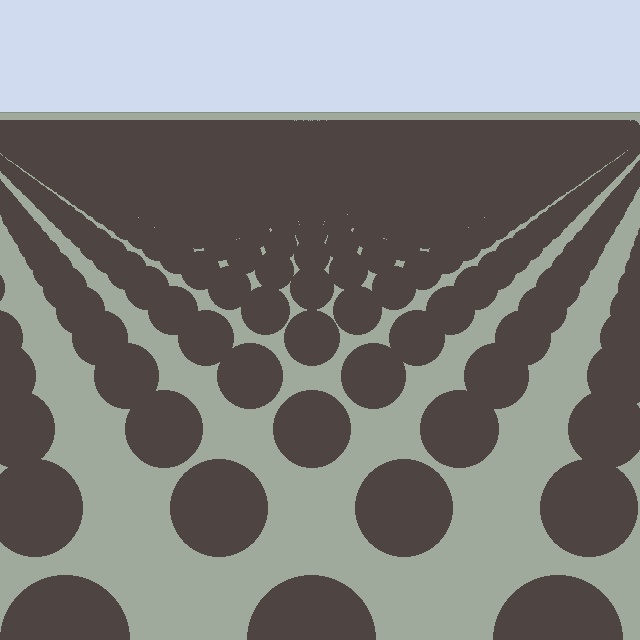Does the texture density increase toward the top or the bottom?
Density increases toward the top.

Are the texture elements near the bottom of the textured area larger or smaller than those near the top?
Larger. Near the bottom, elements are closer to the viewer and appear at a bigger on-screen size.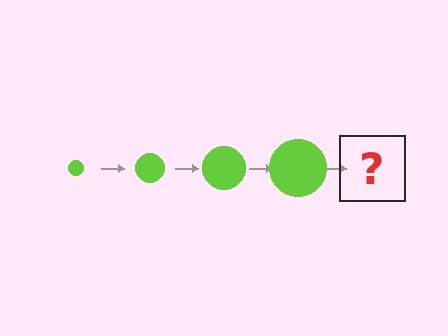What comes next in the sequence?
The next element should be a lime circle, larger than the previous one.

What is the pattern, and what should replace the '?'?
The pattern is that the circle gets progressively larger each step. The '?' should be a lime circle, larger than the previous one.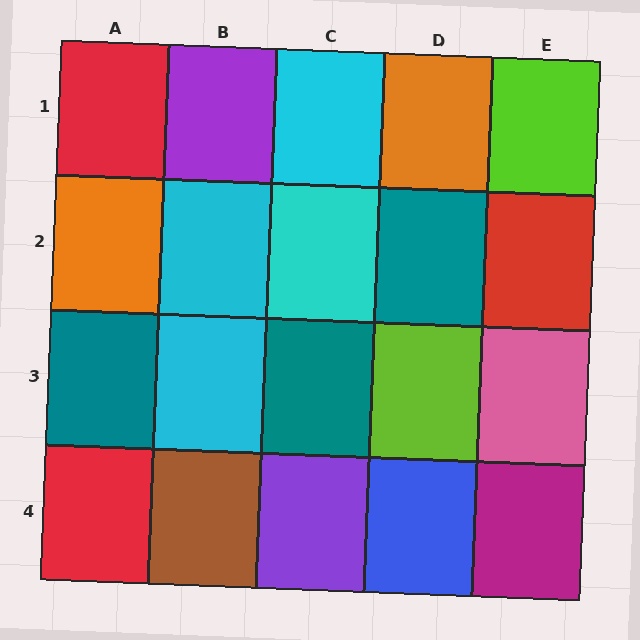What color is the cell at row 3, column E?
Pink.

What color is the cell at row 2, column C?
Cyan.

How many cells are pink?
1 cell is pink.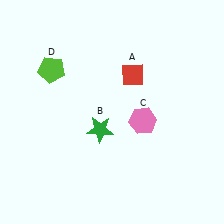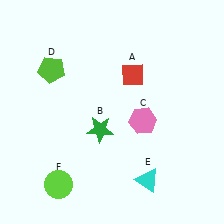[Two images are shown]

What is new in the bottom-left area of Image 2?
A lime circle (F) was added in the bottom-left area of Image 2.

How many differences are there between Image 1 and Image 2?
There are 2 differences between the two images.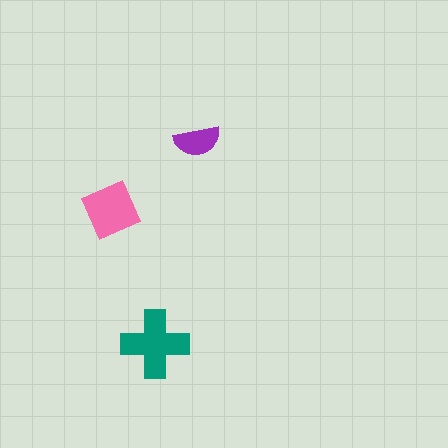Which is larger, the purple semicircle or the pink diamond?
The pink diamond.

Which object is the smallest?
The purple semicircle.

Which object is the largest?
The teal cross.